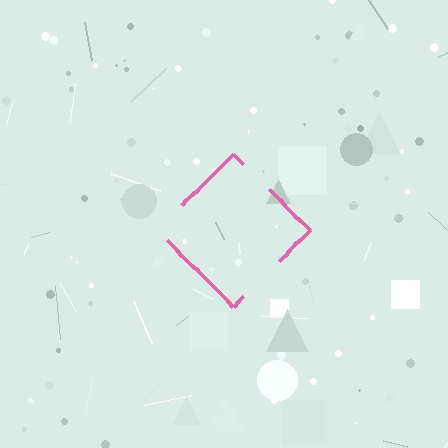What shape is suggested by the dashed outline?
The dashed outline suggests a diamond.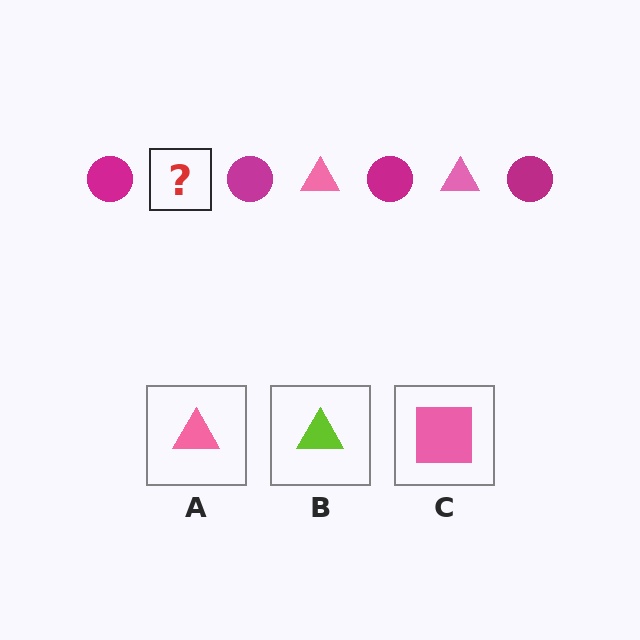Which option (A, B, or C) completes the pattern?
A.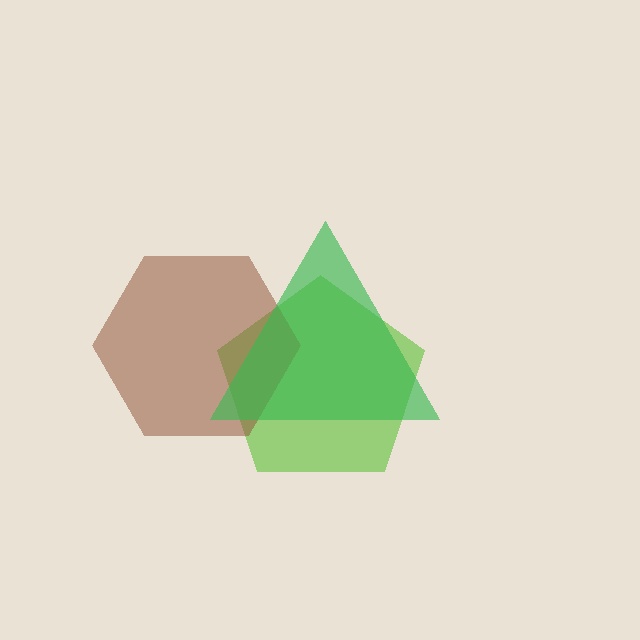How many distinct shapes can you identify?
There are 3 distinct shapes: a lime pentagon, a brown hexagon, a green triangle.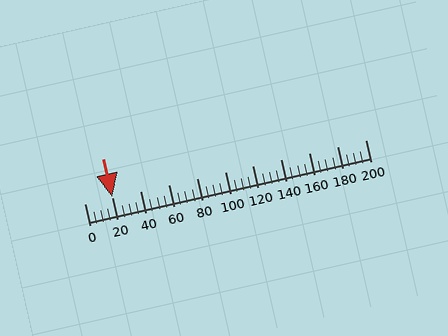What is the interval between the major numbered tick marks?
The major tick marks are spaced 20 units apart.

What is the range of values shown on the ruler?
The ruler shows values from 0 to 200.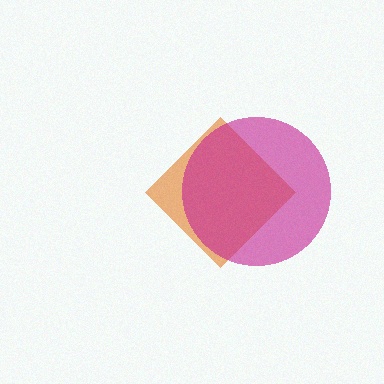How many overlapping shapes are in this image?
There are 2 overlapping shapes in the image.